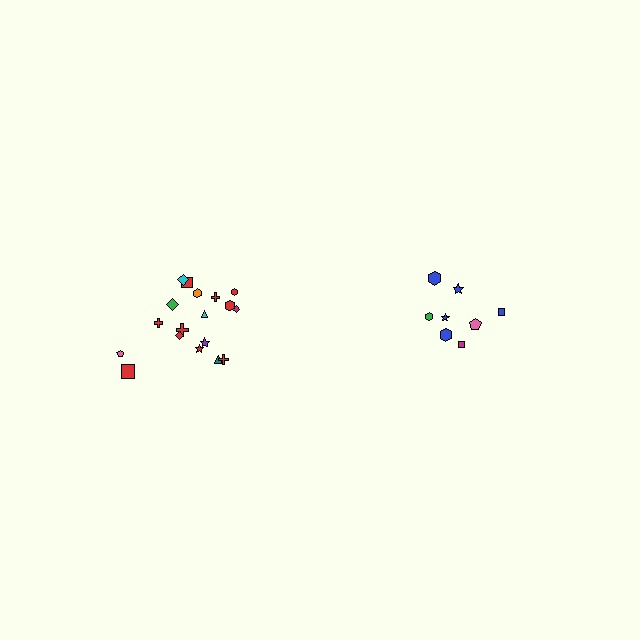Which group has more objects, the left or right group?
The left group.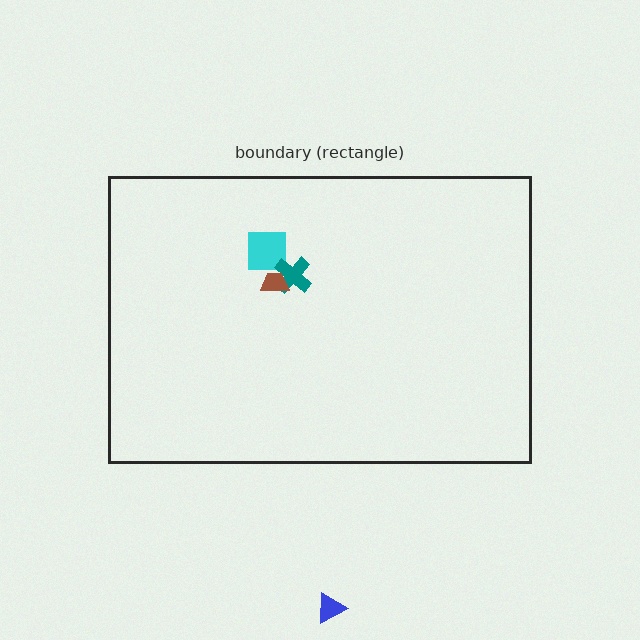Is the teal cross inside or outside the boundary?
Inside.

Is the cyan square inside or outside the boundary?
Inside.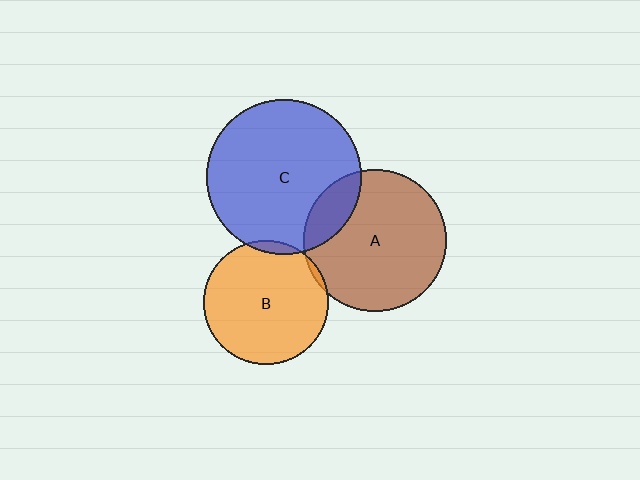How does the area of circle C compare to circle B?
Approximately 1.6 times.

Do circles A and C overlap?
Yes.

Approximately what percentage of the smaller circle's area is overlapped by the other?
Approximately 15%.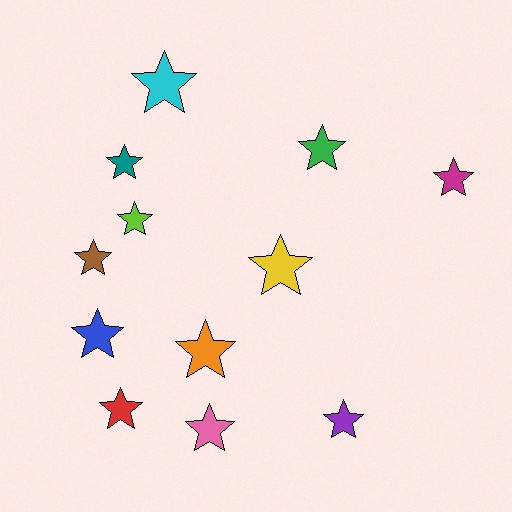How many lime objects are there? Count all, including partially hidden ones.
There is 1 lime object.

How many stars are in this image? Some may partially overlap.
There are 12 stars.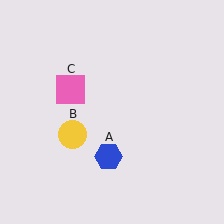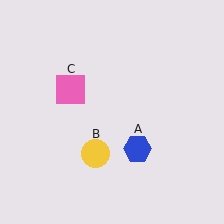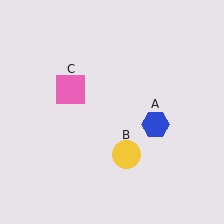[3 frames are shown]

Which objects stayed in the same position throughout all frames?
Pink square (object C) remained stationary.